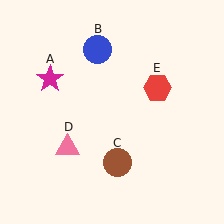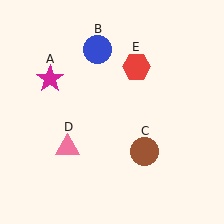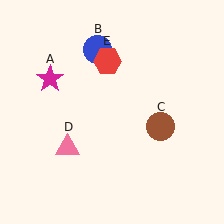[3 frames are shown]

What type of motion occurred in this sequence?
The brown circle (object C), red hexagon (object E) rotated counterclockwise around the center of the scene.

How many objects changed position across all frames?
2 objects changed position: brown circle (object C), red hexagon (object E).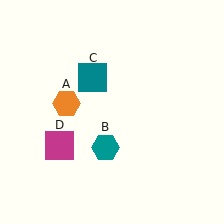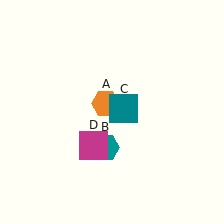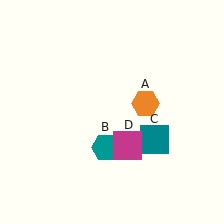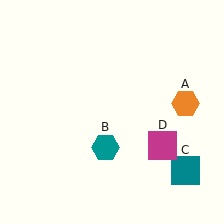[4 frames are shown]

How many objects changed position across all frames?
3 objects changed position: orange hexagon (object A), teal square (object C), magenta square (object D).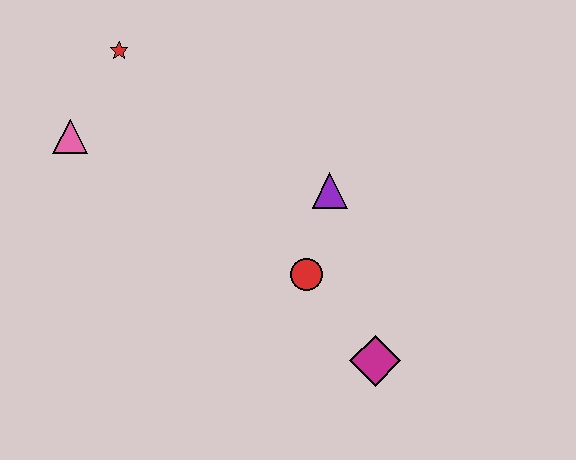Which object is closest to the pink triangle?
The red star is closest to the pink triangle.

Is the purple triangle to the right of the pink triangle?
Yes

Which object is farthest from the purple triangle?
The pink triangle is farthest from the purple triangle.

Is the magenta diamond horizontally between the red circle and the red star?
No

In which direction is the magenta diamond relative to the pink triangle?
The magenta diamond is to the right of the pink triangle.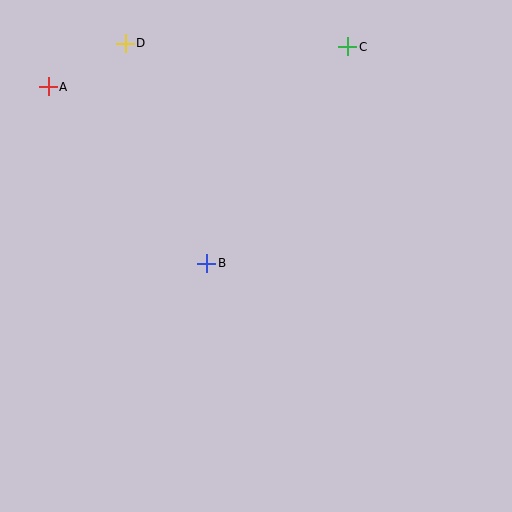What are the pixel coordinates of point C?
Point C is at (348, 47).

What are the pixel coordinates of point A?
Point A is at (48, 87).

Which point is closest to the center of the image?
Point B at (207, 263) is closest to the center.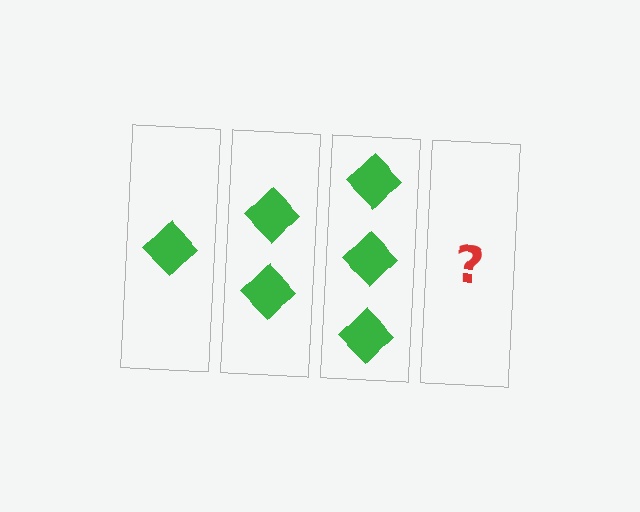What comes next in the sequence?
The next element should be 4 diamonds.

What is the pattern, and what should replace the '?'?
The pattern is that each step adds one more diamond. The '?' should be 4 diamonds.